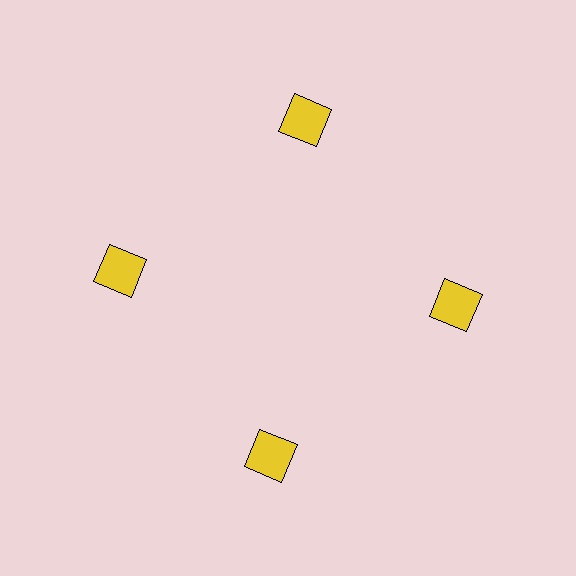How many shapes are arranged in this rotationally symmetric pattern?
There are 4 shapes, arranged in 4 groups of 1.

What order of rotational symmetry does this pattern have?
This pattern has 4-fold rotational symmetry.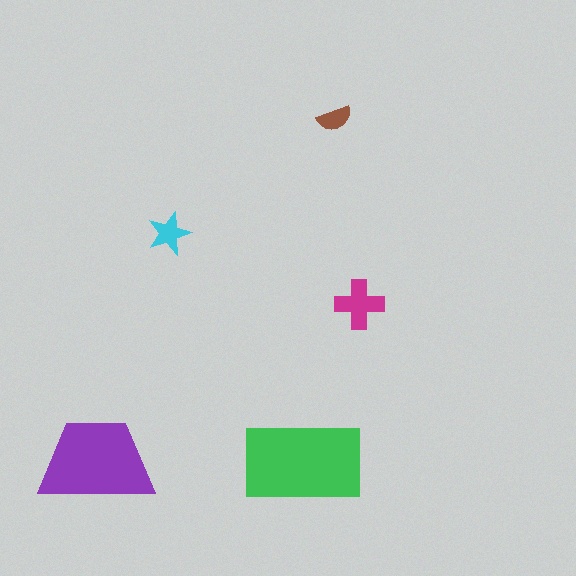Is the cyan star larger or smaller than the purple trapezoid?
Smaller.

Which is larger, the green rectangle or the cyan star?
The green rectangle.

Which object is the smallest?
The brown semicircle.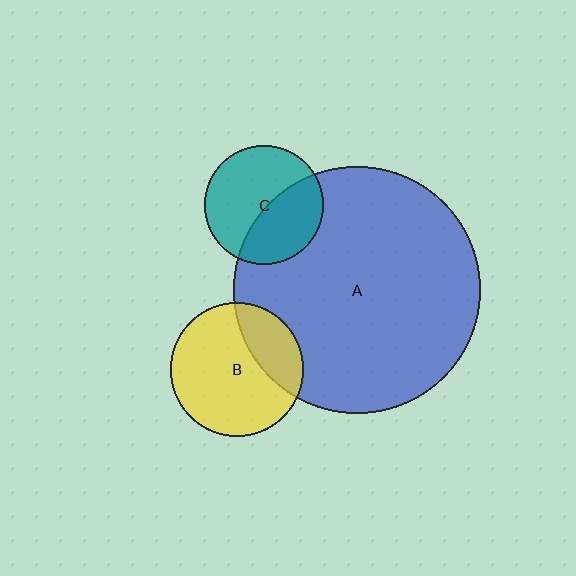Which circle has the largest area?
Circle A (blue).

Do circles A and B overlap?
Yes.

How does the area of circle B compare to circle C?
Approximately 1.3 times.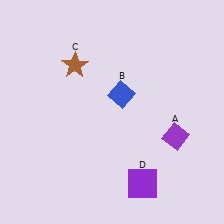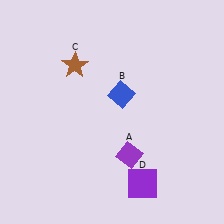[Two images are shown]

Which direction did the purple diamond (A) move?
The purple diamond (A) moved left.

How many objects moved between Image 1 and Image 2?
1 object moved between the two images.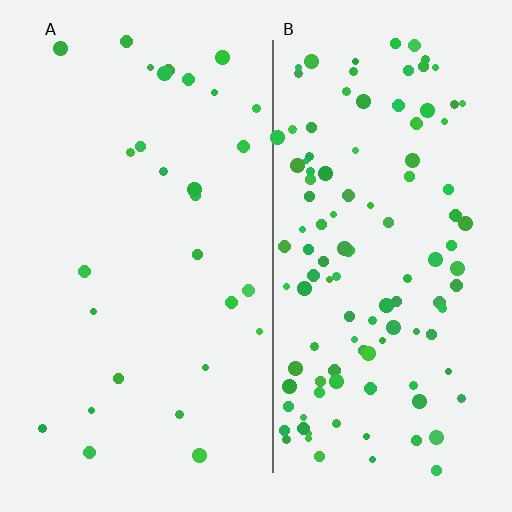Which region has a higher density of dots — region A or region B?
B (the right).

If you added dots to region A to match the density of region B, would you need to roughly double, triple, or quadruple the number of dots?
Approximately quadruple.